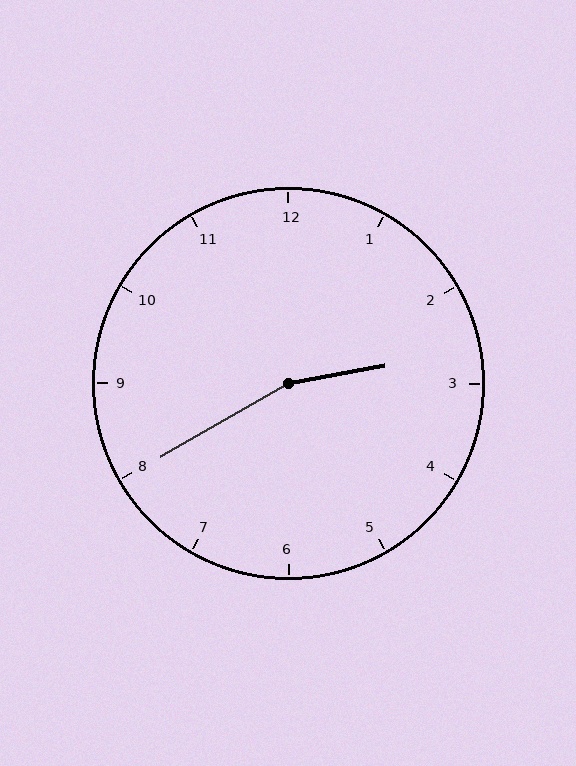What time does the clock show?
2:40.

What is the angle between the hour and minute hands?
Approximately 160 degrees.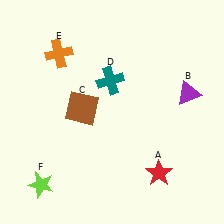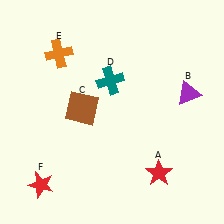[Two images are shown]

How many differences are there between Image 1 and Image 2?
There is 1 difference between the two images.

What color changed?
The star (F) changed from lime in Image 1 to red in Image 2.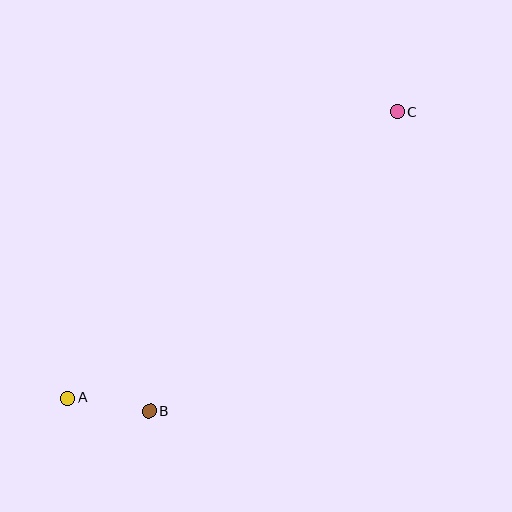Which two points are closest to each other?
Points A and B are closest to each other.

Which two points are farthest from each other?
Points A and C are farthest from each other.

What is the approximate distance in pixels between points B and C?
The distance between B and C is approximately 388 pixels.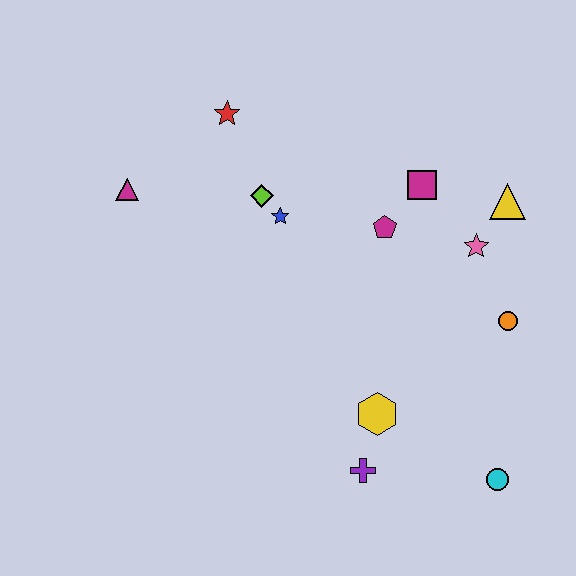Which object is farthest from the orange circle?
The magenta triangle is farthest from the orange circle.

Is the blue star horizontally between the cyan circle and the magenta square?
No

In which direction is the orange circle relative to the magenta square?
The orange circle is below the magenta square.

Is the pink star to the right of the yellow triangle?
No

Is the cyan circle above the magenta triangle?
No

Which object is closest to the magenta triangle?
The red star is closest to the magenta triangle.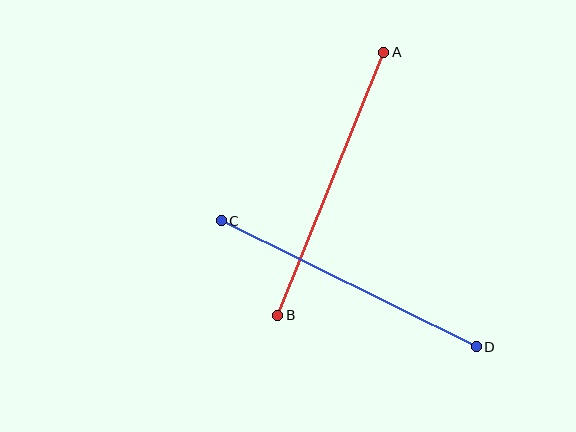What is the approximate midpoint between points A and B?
The midpoint is at approximately (331, 184) pixels.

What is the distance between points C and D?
The distance is approximately 284 pixels.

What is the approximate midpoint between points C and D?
The midpoint is at approximately (349, 284) pixels.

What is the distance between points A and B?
The distance is approximately 283 pixels.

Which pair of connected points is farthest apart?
Points C and D are farthest apart.